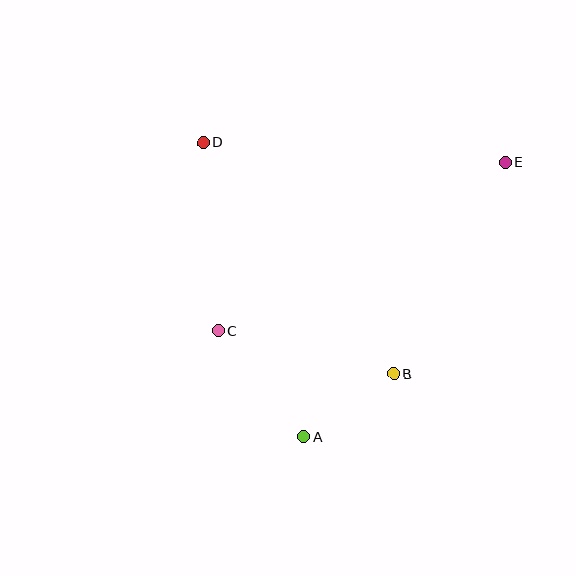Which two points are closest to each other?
Points A and B are closest to each other.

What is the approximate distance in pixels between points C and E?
The distance between C and E is approximately 333 pixels.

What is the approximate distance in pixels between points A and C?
The distance between A and C is approximately 136 pixels.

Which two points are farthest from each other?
Points A and E are farthest from each other.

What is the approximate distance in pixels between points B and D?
The distance between B and D is approximately 299 pixels.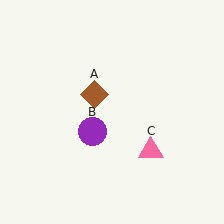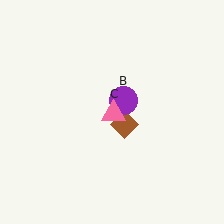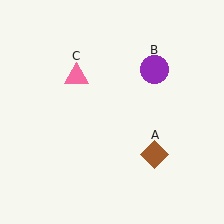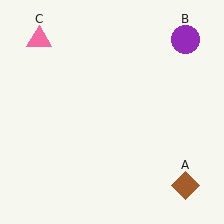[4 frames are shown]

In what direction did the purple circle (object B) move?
The purple circle (object B) moved up and to the right.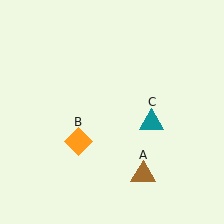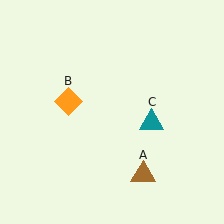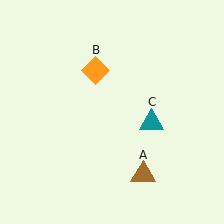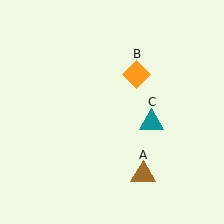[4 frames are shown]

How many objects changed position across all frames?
1 object changed position: orange diamond (object B).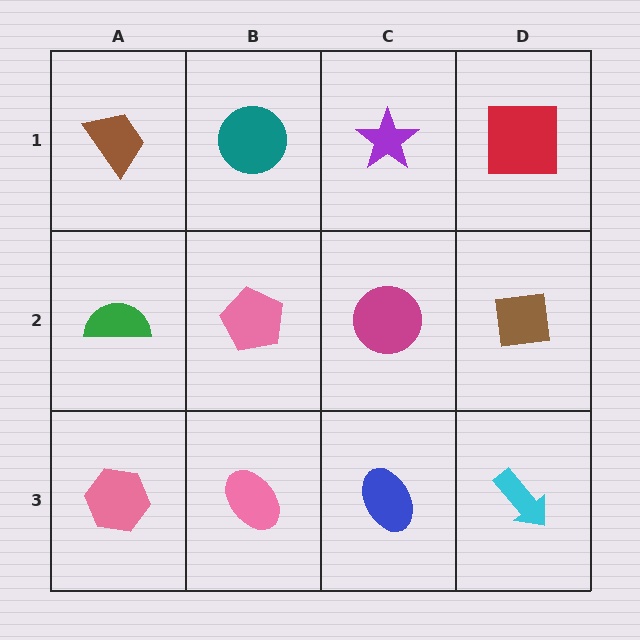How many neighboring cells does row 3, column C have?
3.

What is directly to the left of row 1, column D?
A purple star.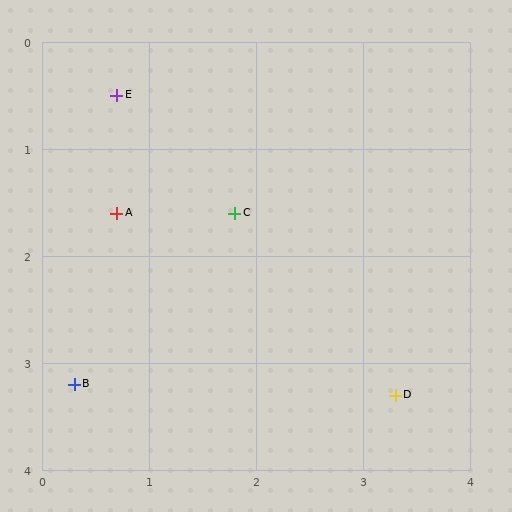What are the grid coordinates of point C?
Point C is at approximately (1.8, 1.6).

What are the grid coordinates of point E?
Point E is at approximately (0.7, 0.5).